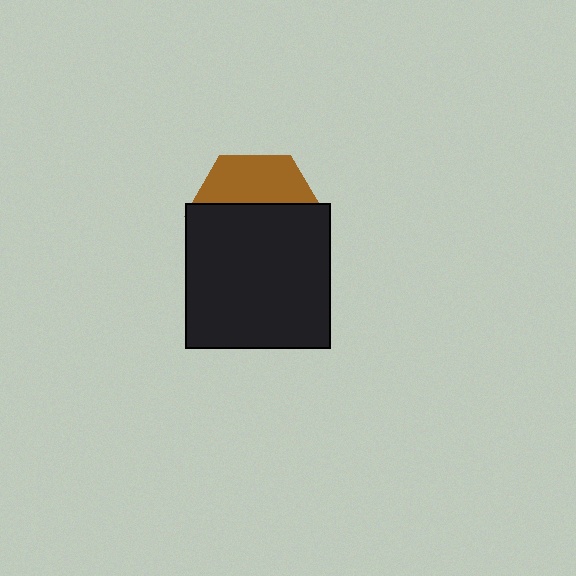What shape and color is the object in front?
The object in front is a black square.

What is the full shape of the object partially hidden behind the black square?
The partially hidden object is a brown hexagon.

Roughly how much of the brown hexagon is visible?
A small part of it is visible (roughly 36%).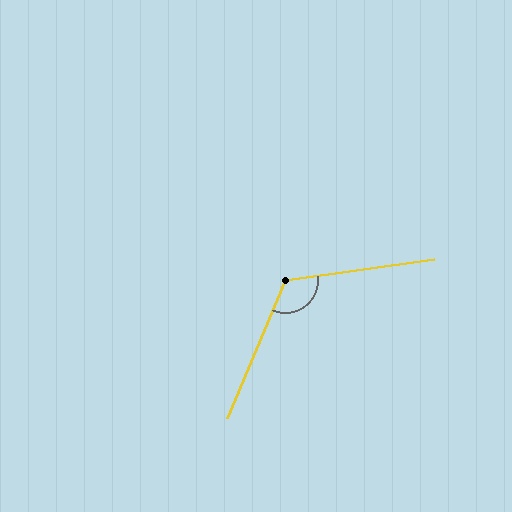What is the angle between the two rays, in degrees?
Approximately 121 degrees.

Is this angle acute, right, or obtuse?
It is obtuse.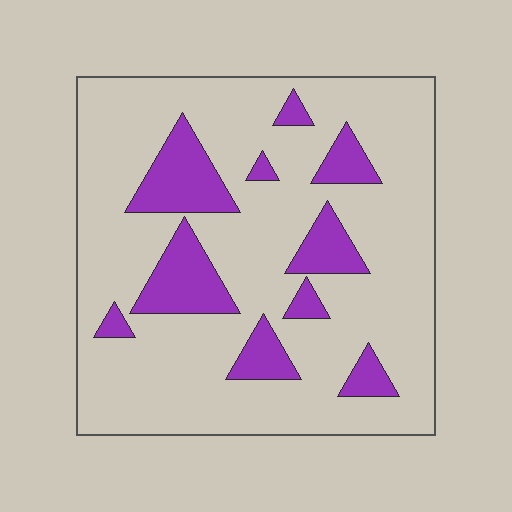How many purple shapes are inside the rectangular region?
10.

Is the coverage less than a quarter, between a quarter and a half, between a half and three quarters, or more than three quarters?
Less than a quarter.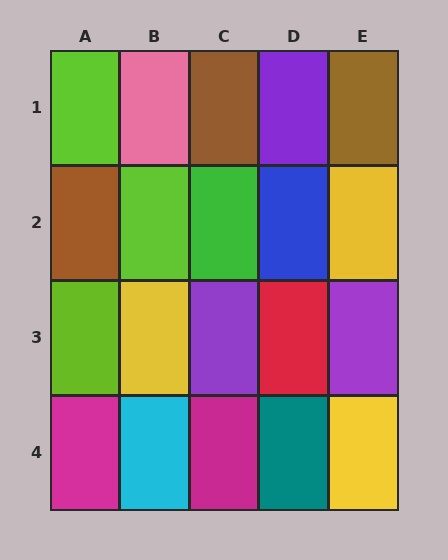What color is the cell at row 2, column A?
Brown.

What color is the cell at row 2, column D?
Blue.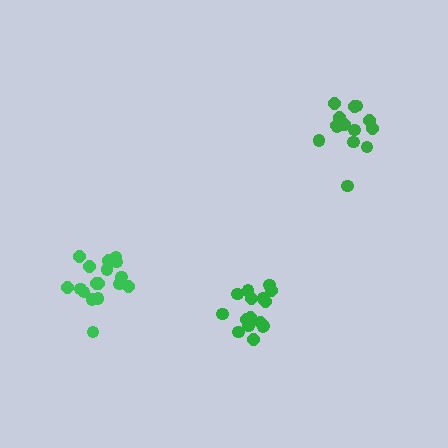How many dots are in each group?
Group 1: 17 dots, Group 2: 15 dots, Group 3: 17 dots (49 total).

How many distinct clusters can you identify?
There are 3 distinct clusters.